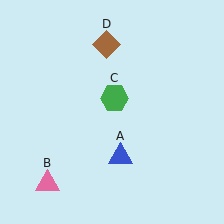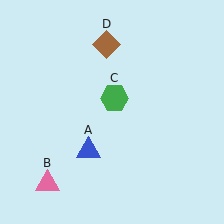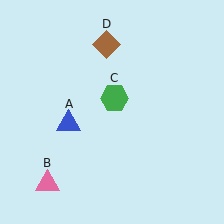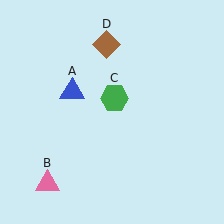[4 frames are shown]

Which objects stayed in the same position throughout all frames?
Pink triangle (object B) and green hexagon (object C) and brown diamond (object D) remained stationary.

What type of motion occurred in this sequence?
The blue triangle (object A) rotated clockwise around the center of the scene.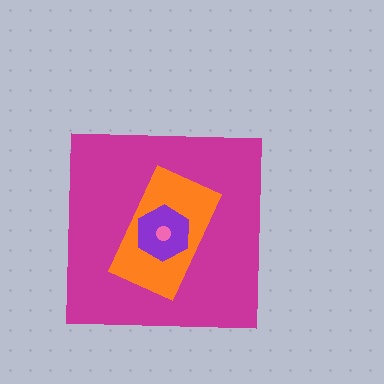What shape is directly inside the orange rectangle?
The purple hexagon.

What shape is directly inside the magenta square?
The orange rectangle.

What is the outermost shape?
The magenta square.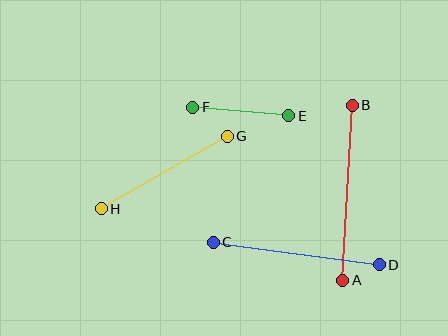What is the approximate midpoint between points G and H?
The midpoint is at approximately (164, 173) pixels.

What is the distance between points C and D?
The distance is approximately 168 pixels.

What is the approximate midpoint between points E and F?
The midpoint is at approximately (241, 112) pixels.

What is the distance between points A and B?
The distance is approximately 175 pixels.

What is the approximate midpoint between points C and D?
The midpoint is at approximately (296, 254) pixels.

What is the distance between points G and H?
The distance is approximately 145 pixels.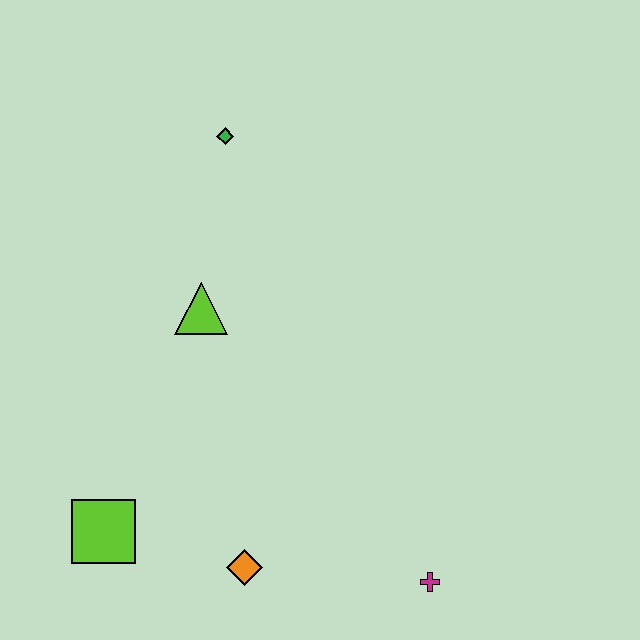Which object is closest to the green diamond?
The lime triangle is closest to the green diamond.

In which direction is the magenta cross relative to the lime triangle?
The magenta cross is below the lime triangle.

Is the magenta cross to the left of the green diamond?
No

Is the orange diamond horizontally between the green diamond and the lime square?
No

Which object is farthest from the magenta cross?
The green diamond is farthest from the magenta cross.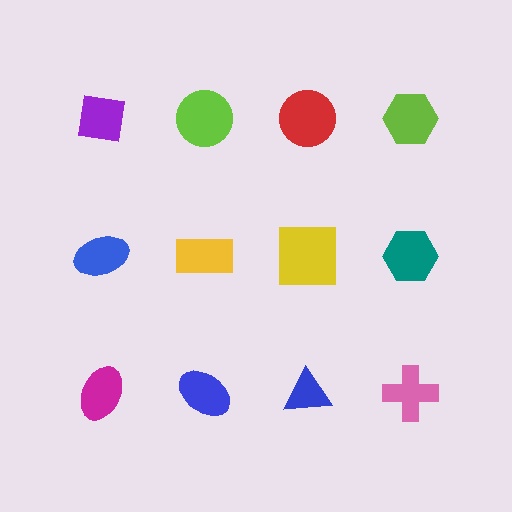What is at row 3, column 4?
A pink cross.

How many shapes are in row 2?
4 shapes.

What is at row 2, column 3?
A yellow square.